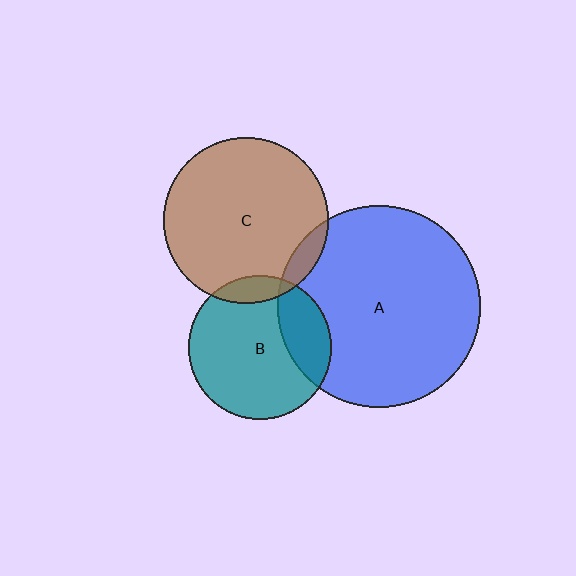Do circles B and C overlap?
Yes.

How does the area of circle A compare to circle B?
Approximately 2.0 times.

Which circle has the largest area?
Circle A (blue).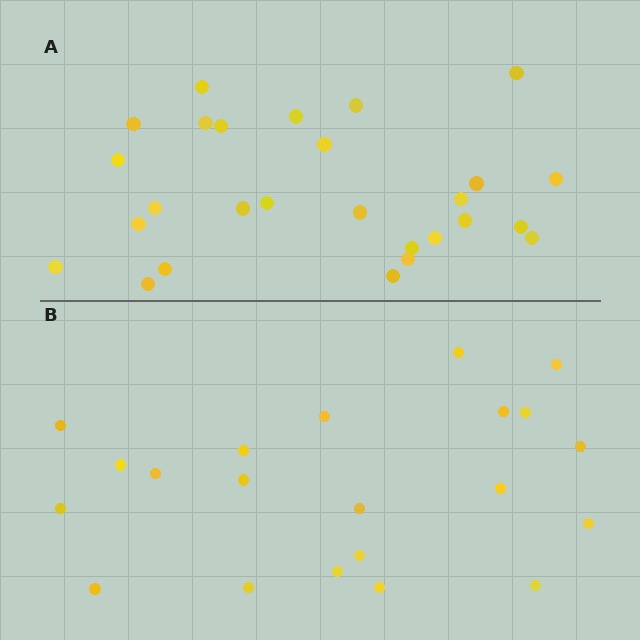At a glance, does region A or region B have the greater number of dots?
Region A (the top region) has more dots.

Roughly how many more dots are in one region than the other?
Region A has about 6 more dots than region B.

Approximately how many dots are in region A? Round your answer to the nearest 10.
About 30 dots. (The exact count is 27, which rounds to 30.)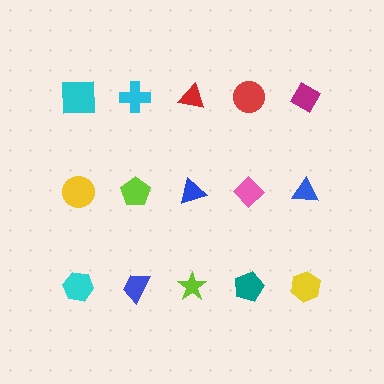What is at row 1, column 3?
A red triangle.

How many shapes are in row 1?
5 shapes.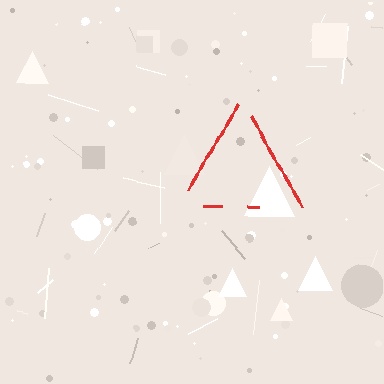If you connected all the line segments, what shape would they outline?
They would outline a triangle.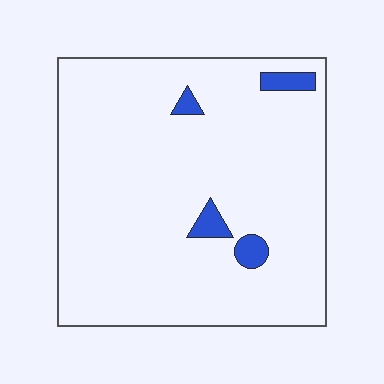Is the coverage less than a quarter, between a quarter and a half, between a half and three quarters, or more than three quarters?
Less than a quarter.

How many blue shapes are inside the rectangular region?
4.